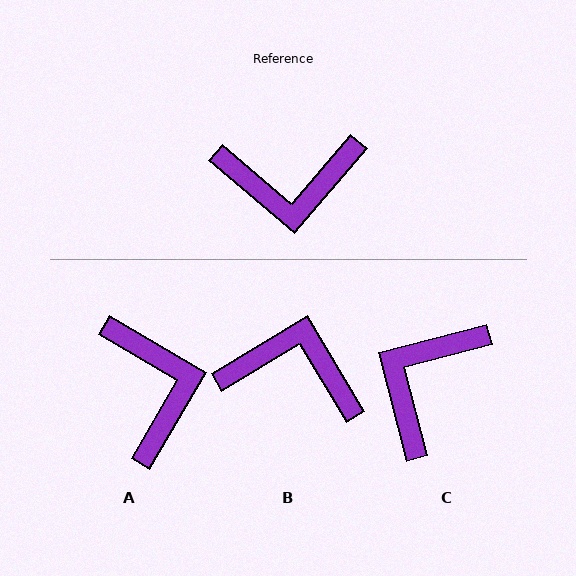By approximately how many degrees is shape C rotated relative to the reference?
Approximately 125 degrees clockwise.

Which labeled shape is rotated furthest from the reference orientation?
B, about 162 degrees away.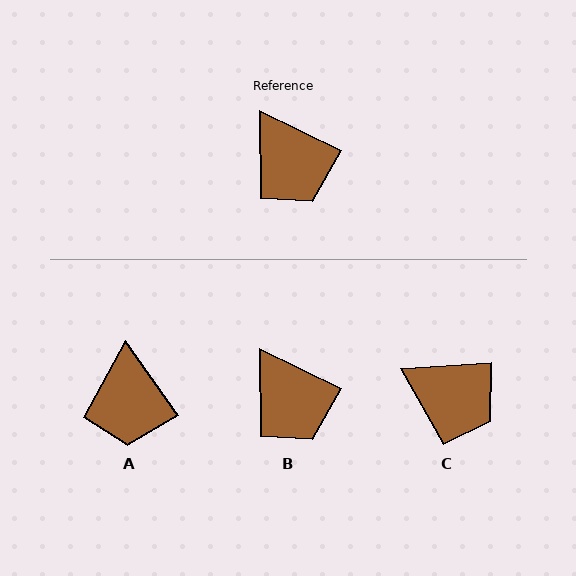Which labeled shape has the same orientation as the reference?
B.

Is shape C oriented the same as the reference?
No, it is off by about 29 degrees.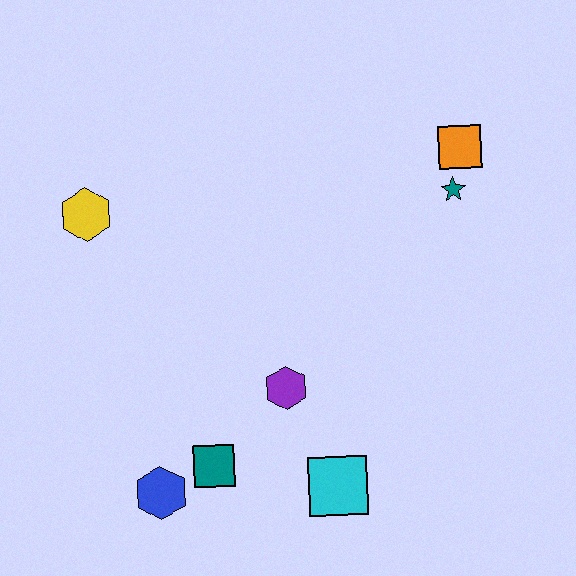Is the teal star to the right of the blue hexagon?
Yes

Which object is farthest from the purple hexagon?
The orange square is farthest from the purple hexagon.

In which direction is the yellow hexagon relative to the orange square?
The yellow hexagon is to the left of the orange square.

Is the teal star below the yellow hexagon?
No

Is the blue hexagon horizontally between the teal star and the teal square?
No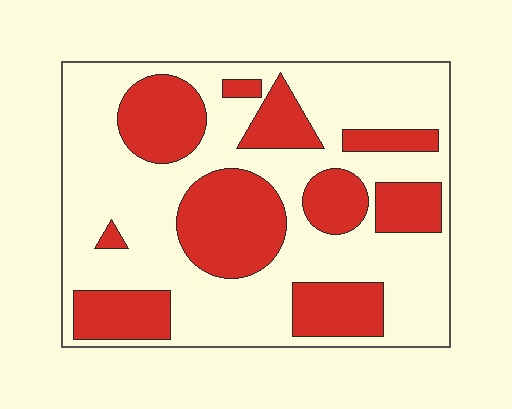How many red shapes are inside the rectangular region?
10.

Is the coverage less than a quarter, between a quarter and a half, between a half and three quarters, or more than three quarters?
Between a quarter and a half.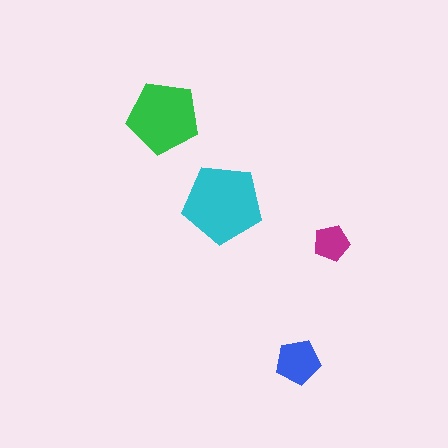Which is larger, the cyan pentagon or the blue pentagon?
The cyan one.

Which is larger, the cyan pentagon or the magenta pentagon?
The cyan one.